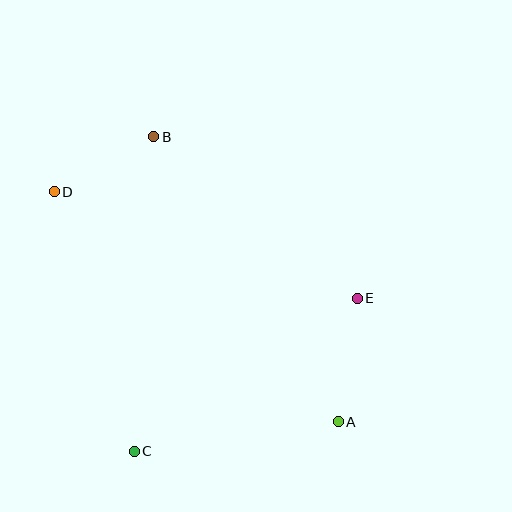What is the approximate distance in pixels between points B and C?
The distance between B and C is approximately 315 pixels.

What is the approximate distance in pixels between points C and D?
The distance between C and D is approximately 272 pixels.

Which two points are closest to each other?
Points B and D are closest to each other.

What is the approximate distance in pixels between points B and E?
The distance between B and E is approximately 259 pixels.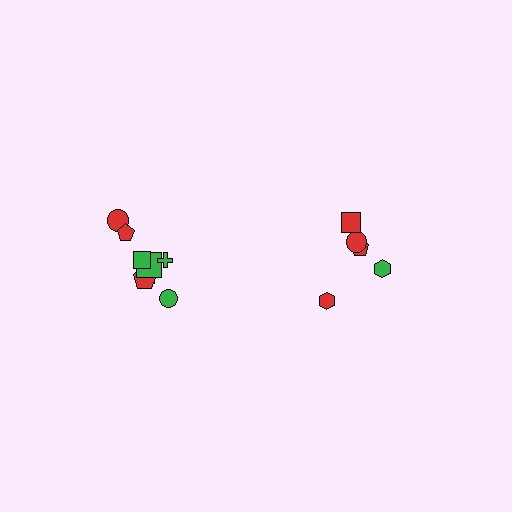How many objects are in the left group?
There are 8 objects.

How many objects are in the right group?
There are 5 objects.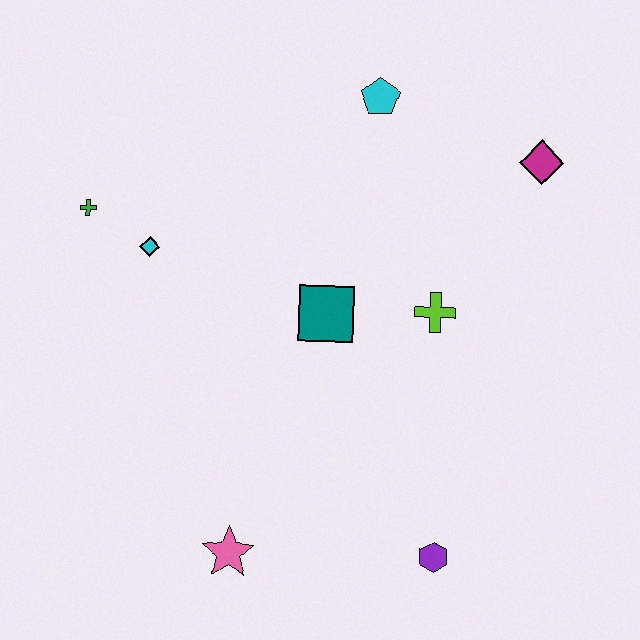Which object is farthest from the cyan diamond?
The purple hexagon is farthest from the cyan diamond.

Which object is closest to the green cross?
The cyan diamond is closest to the green cross.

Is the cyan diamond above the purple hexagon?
Yes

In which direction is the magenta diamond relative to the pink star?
The magenta diamond is above the pink star.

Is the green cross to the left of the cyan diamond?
Yes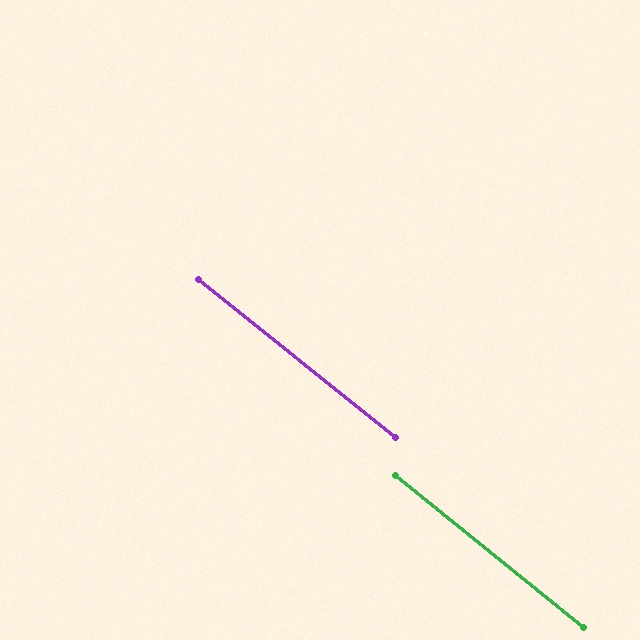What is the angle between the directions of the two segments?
Approximately 0 degrees.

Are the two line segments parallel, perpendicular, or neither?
Parallel — their directions differ by only 0.1°.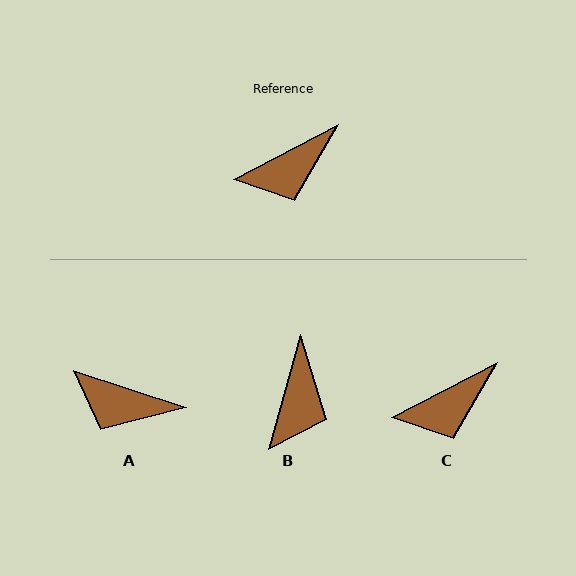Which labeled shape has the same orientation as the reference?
C.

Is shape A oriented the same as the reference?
No, it is off by about 46 degrees.